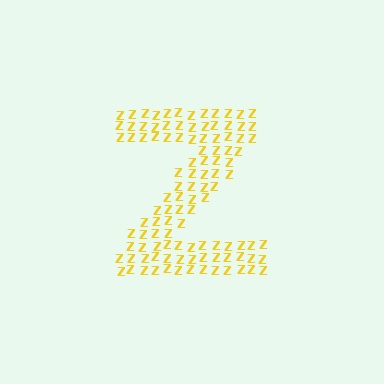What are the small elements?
The small elements are letter Z's.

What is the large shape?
The large shape is the letter Z.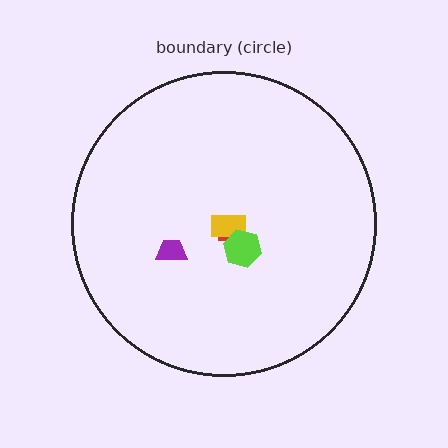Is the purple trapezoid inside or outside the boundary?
Inside.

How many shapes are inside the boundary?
4 inside, 0 outside.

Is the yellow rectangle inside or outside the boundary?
Inside.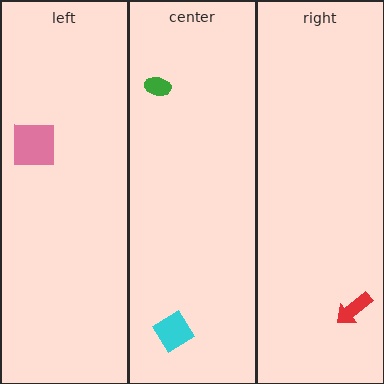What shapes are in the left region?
The pink square.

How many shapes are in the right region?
1.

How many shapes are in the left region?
1.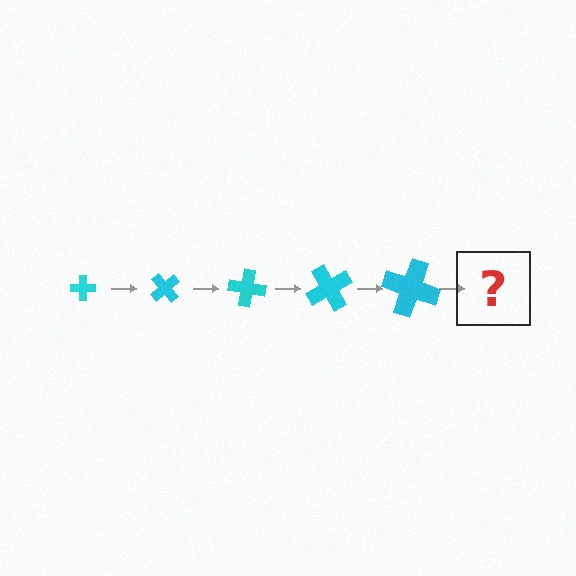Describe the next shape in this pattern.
It should be a cross, larger than the previous one and rotated 250 degrees from the start.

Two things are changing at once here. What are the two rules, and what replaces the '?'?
The two rules are that the cross grows larger each step and it rotates 50 degrees each step. The '?' should be a cross, larger than the previous one and rotated 250 degrees from the start.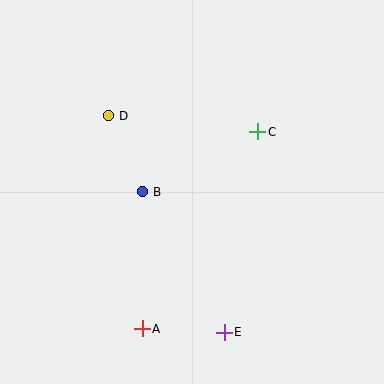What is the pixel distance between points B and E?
The distance between B and E is 162 pixels.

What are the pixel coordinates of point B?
Point B is at (143, 192).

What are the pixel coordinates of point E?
Point E is at (224, 332).